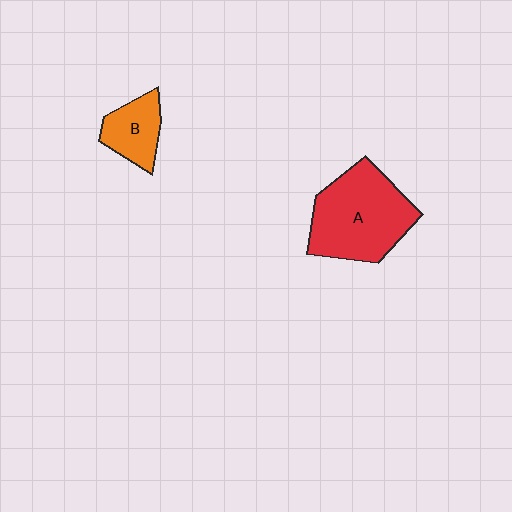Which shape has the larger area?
Shape A (red).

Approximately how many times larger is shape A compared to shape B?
Approximately 2.4 times.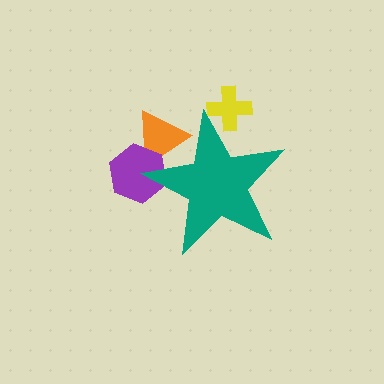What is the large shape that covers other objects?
A teal star.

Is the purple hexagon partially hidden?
Yes, the purple hexagon is partially hidden behind the teal star.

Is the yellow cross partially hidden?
Yes, the yellow cross is partially hidden behind the teal star.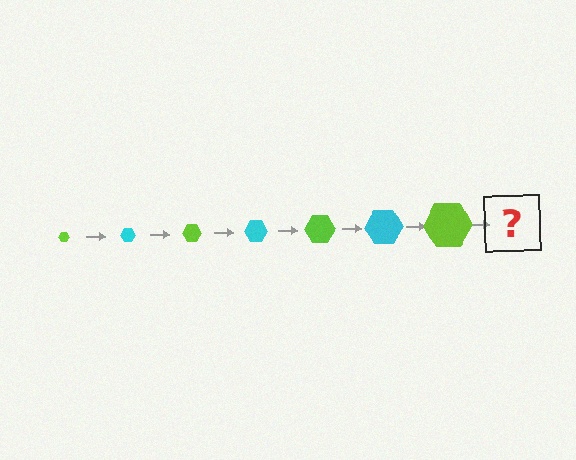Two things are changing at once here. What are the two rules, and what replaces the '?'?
The two rules are that the hexagon grows larger each step and the color cycles through lime and cyan. The '?' should be a cyan hexagon, larger than the previous one.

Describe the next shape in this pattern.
It should be a cyan hexagon, larger than the previous one.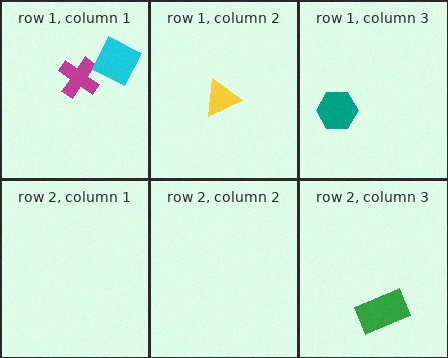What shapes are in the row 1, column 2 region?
The yellow triangle.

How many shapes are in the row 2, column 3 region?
1.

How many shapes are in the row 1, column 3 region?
1.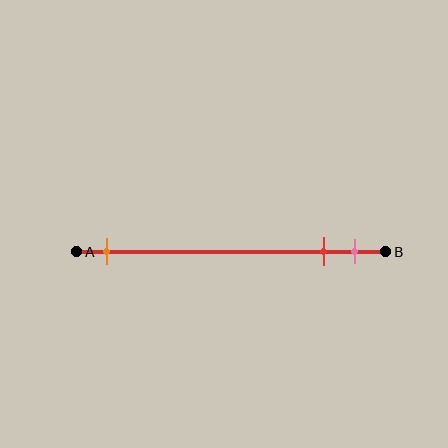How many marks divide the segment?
There are 3 marks dividing the segment.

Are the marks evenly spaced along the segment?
No, the marks are not evenly spaced.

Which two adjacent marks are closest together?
The red and pink marks are the closest adjacent pair.